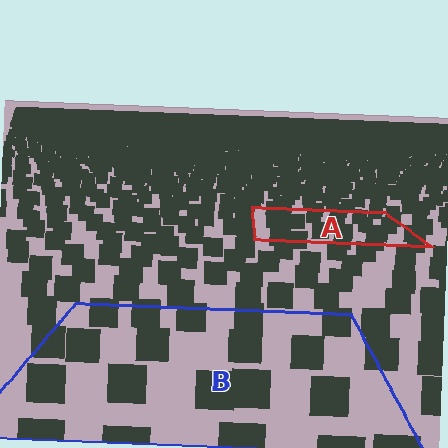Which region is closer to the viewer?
Region B is closer. The texture elements there are larger and more spread out.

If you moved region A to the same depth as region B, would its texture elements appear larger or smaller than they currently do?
They would appear larger. At a closer depth, the same texture elements are projected at a bigger on-screen size.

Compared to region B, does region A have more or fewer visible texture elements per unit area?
Region A has more texture elements per unit area — they are packed more densely because it is farther away.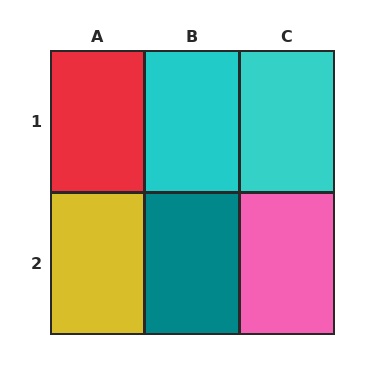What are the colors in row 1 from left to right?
Red, cyan, cyan.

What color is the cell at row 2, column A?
Yellow.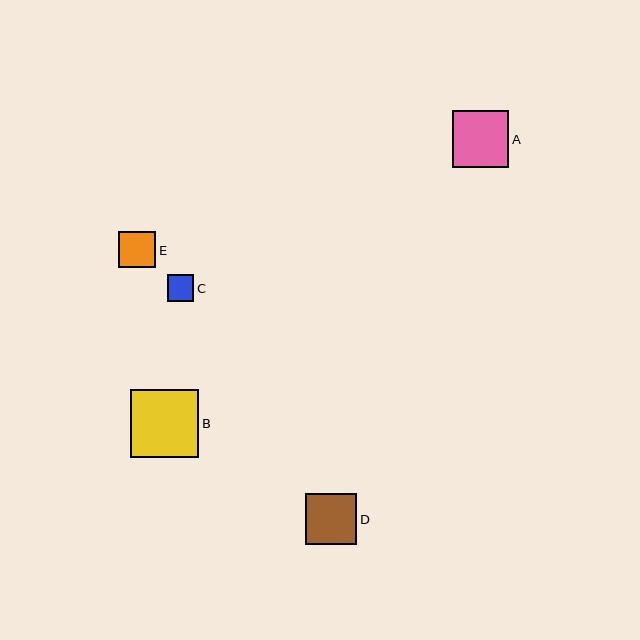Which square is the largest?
Square B is the largest with a size of approximately 68 pixels.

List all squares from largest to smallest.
From largest to smallest: B, A, D, E, C.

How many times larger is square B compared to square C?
Square B is approximately 2.6 times the size of square C.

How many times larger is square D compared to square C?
Square D is approximately 1.9 times the size of square C.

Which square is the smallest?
Square C is the smallest with a size of approximately 27 pixels.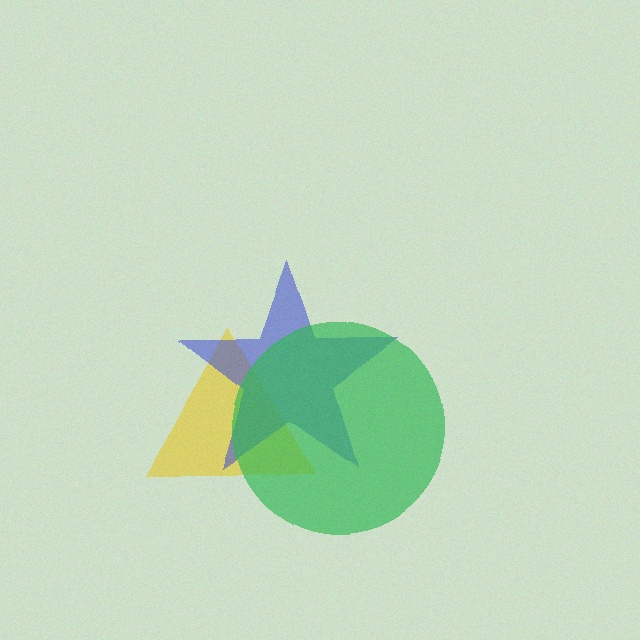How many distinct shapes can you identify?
There are 3 distinct shapes: a yellow triangle, a blue star, a green circle.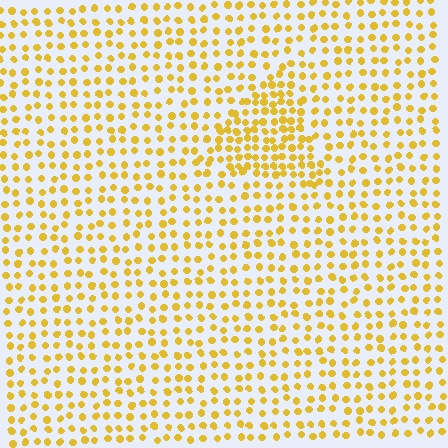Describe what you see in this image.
The image contains small yellow elements arranged at two different densities. A triangle-shaped region is visible where the elements are more densely packed than the surrounding area.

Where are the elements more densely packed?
The elements are more densely packed inside the triangle boundary.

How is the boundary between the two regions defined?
The boundary is defined by a change in element density (approximately 1.8x ratio). All elements are the same color, size, and shape.